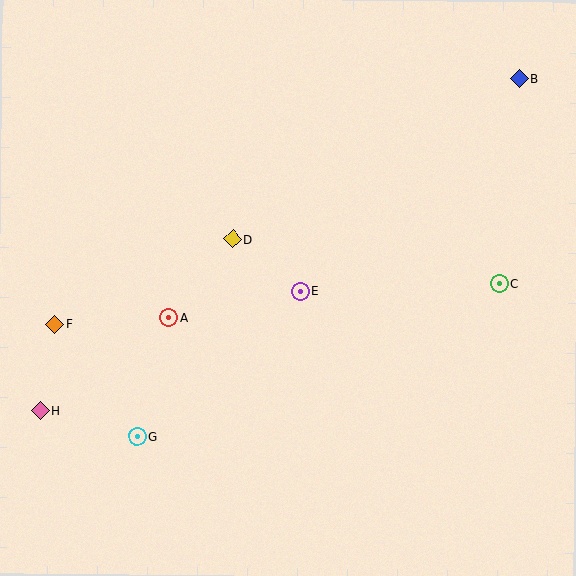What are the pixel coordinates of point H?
Point H is at (40, 410).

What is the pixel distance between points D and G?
The distance between D and G is 219 pixels.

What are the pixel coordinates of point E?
Point E is at (300, 291).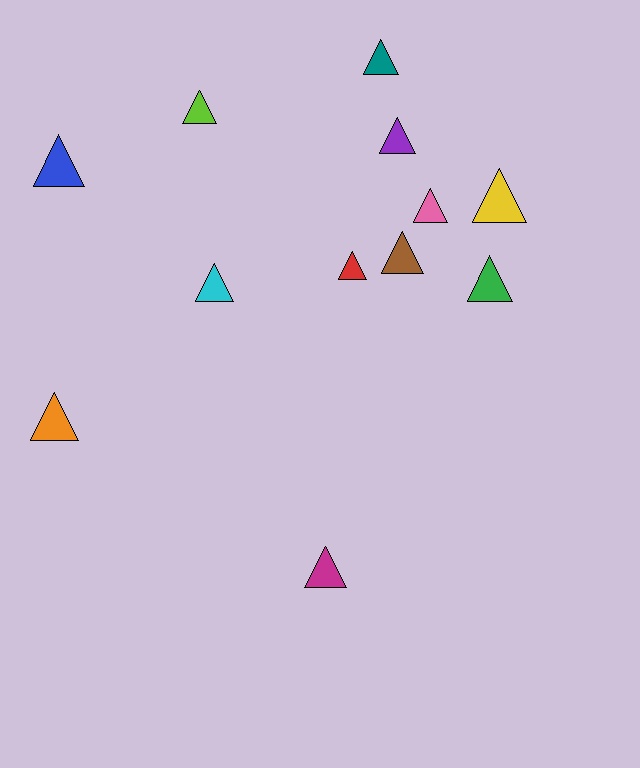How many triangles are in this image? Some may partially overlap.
There are 12 triangles.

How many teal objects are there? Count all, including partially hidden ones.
There is 1 teal object.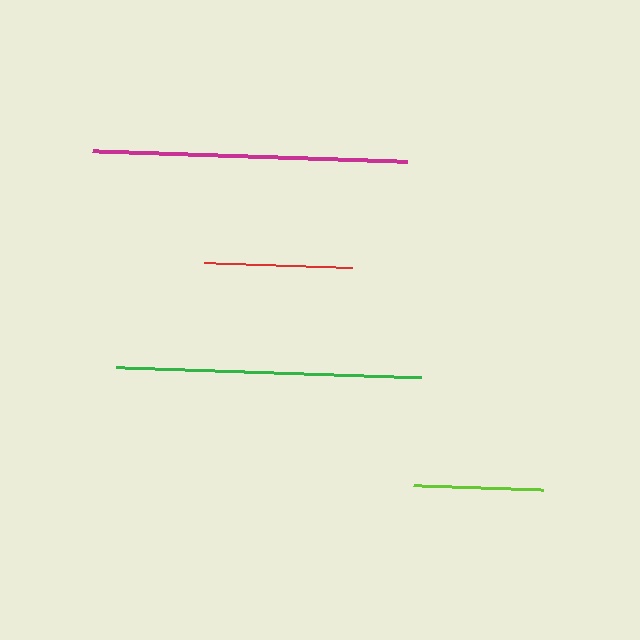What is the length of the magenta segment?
The magenta segment is approximately 315 pixels long.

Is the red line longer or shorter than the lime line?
The red line is longer than the lime line.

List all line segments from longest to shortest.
From longest to shortest: magenta, green, red, lime.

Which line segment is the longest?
The magenta line is the longest at approximately 315 pixels.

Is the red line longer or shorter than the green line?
The green line is longer than the red line.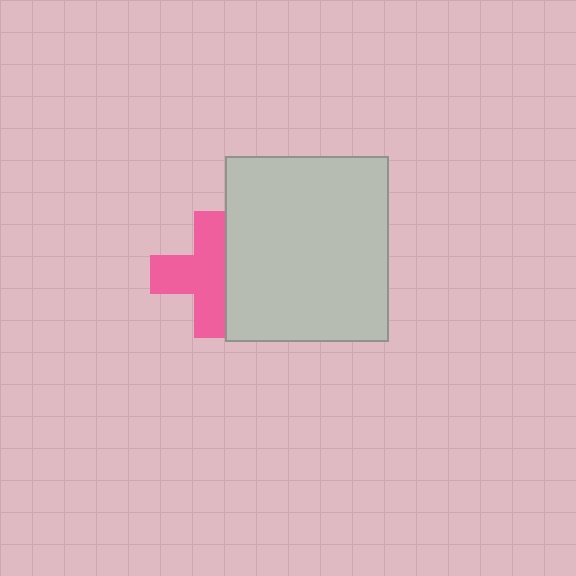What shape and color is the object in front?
The object in front is a light gray rectangle.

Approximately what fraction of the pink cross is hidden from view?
Roughly 32% of the pink cross is hidden behind the light gray rectangle.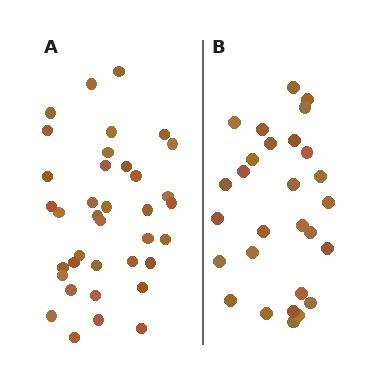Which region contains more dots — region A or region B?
Region A (the left region) has more dots.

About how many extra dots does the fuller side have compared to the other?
Region A has roughly 8 or so more dots than region B.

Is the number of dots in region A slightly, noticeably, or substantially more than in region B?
Region A has noticeably more, but not dramatically so. The ratio is roughly 1.3 to 1.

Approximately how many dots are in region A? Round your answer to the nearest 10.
About 40 dots. (The exact count is 37, which rounds to 40.)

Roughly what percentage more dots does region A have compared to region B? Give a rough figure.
About 30% more.